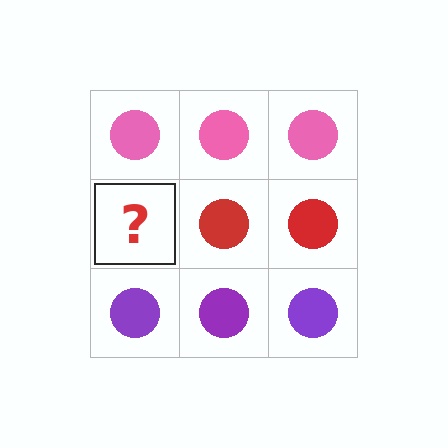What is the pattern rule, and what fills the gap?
The rule is that each row has a consistent color. The gap should be filled with a red circle.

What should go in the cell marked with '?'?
The missing cell should contain a red circle.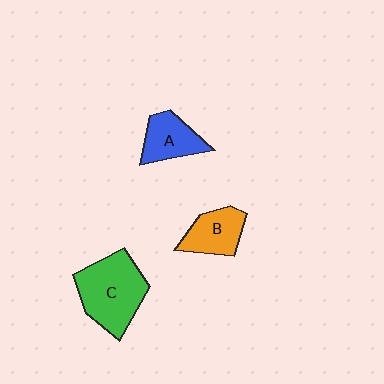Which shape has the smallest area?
Shape A (blue).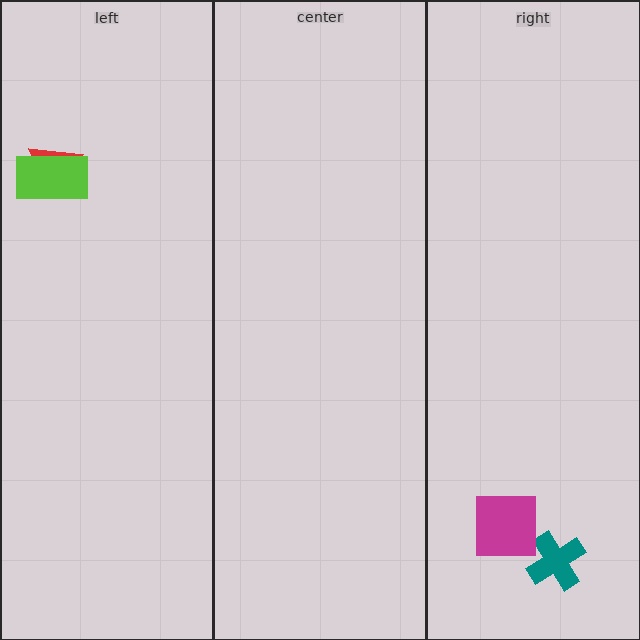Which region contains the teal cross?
The right region.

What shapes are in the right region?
The teal cross, the magenta square.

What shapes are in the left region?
The red triangle, the lime rectangle.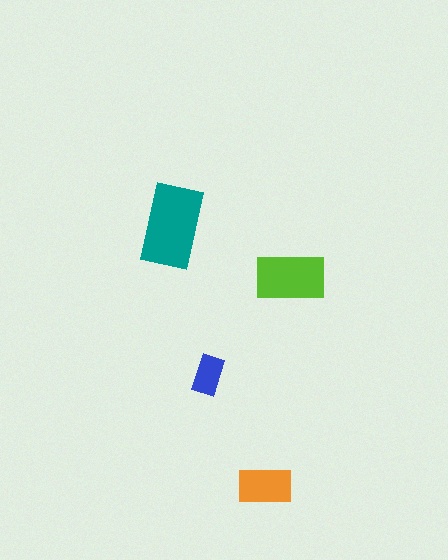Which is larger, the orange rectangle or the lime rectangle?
The lime one.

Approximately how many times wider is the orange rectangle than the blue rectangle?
About 1.5 times wider.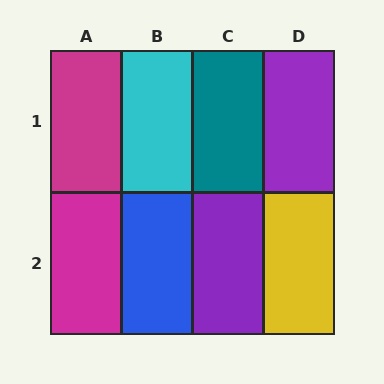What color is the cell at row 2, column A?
Magenta.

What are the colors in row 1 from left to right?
Magenta, cyan, teal, purple.